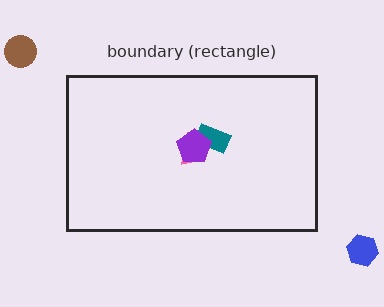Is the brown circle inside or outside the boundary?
Outside.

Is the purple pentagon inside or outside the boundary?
Inside.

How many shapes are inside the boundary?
3 inside, 2 outside.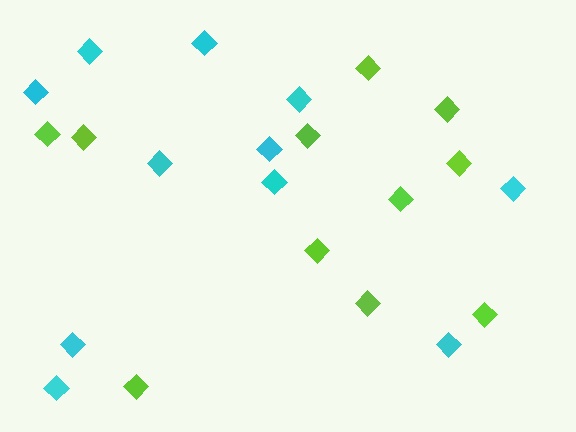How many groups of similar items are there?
There are 2 groups: one group of cyan diamonds (11) and one group of lime diamonds (11).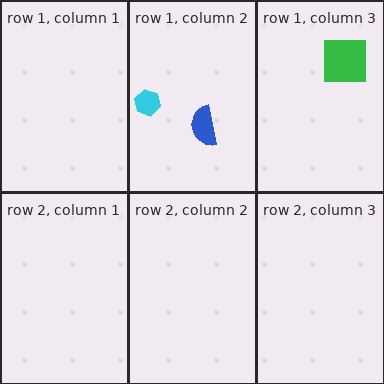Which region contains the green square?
The row 1, column 3 region.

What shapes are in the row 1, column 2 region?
The blue semicircle, the cyan hexagon.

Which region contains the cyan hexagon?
The row 1, column 2 region.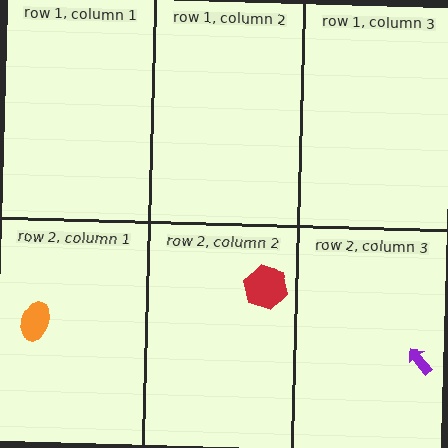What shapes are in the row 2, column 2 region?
The red hexagon.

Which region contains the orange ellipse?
The row 2, column 1 region.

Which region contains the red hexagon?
The row 2, column 2 region.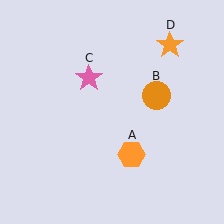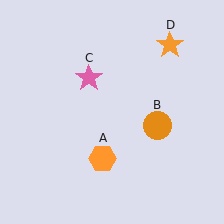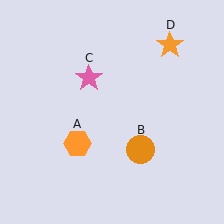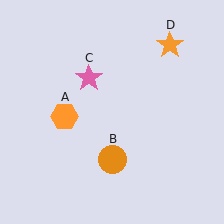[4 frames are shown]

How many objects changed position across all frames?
2 objects changed position: orange hexagon (object A), orange circle (object B).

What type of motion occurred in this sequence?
The orange hexagon (object A), orange circle (object B) rotated clockwise around the center of the scene.